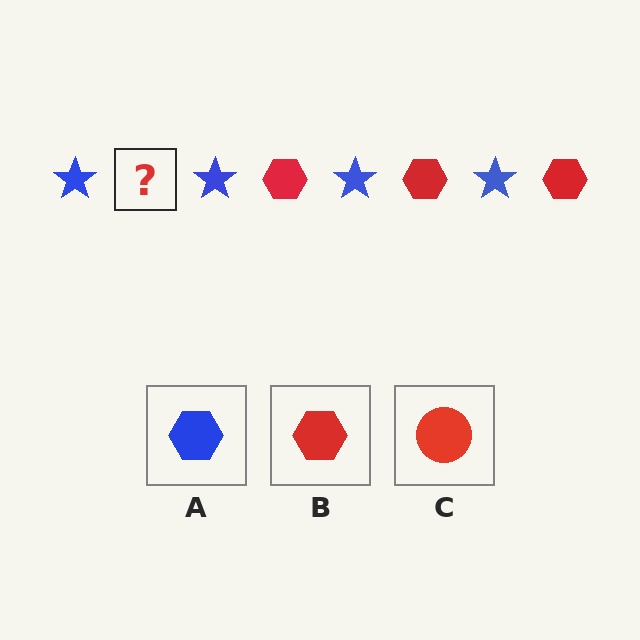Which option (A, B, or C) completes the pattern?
B.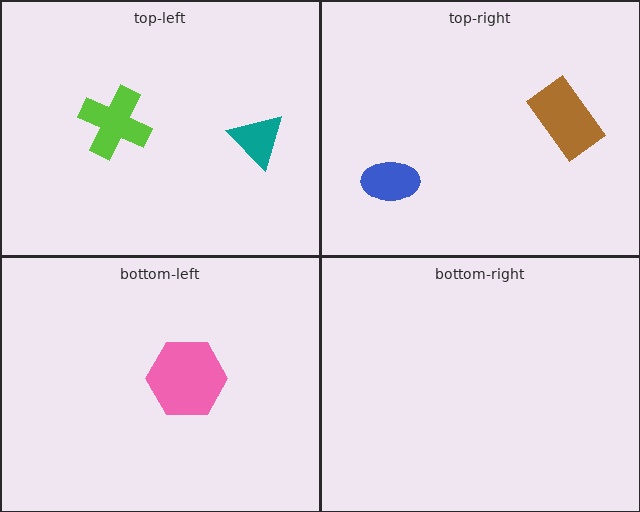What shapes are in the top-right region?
The brown rectangle, the blue ellipse.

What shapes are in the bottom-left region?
The pink hexagon.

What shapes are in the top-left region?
The lime cross, the teal triangle.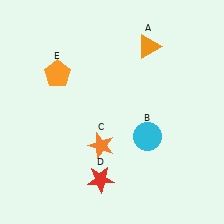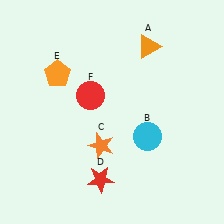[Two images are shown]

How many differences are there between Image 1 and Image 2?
There is 1 difference between the two images.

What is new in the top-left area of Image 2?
A red circle (F) was added in the top-left area of Image 2.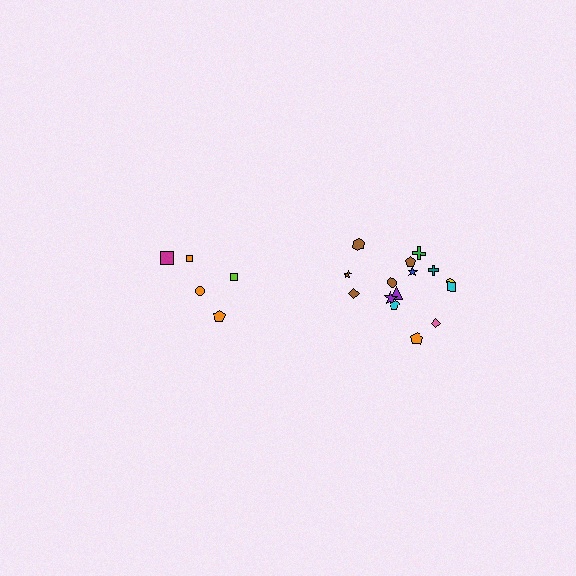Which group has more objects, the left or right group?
The right group.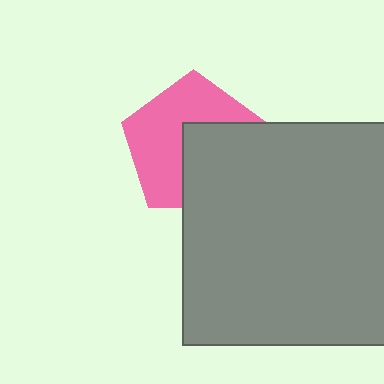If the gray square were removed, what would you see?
You would see the complete pink pentagon.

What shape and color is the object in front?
The object in front is a gray square.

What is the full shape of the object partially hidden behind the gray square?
The partially hidden object is a pink pentagon.